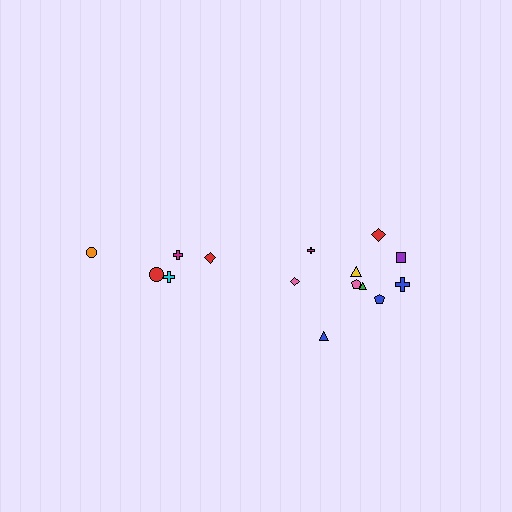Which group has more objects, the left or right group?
The right group.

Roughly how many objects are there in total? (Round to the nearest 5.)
Roughly 15 objects in total.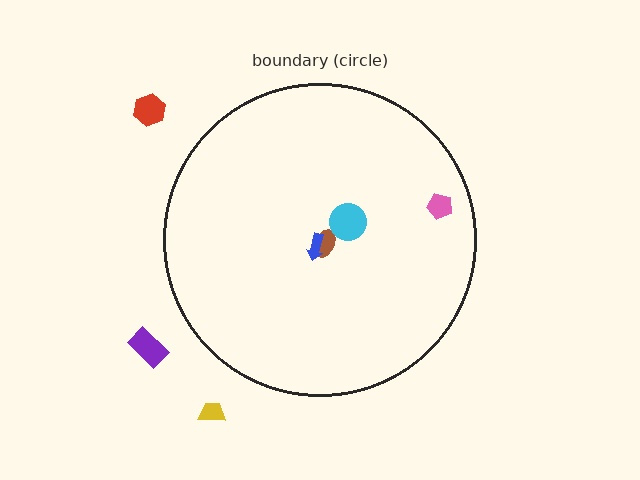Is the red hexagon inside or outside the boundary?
Outside.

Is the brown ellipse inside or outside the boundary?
Inside.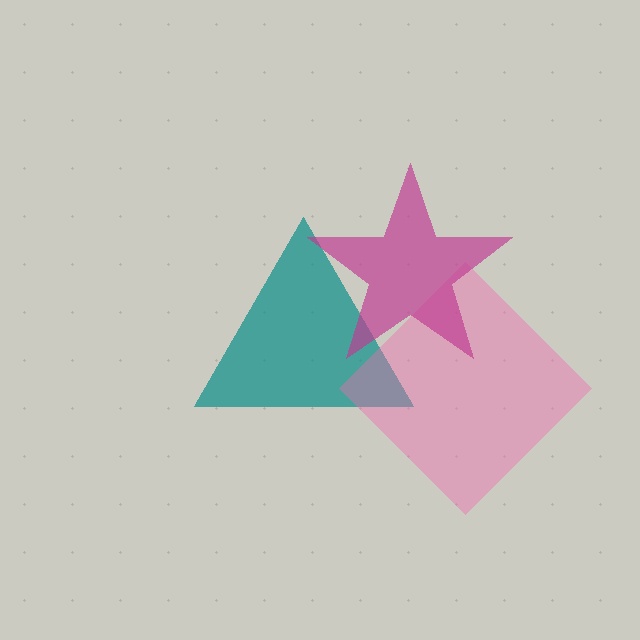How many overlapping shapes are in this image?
There are 3 overlapping shapes in the image.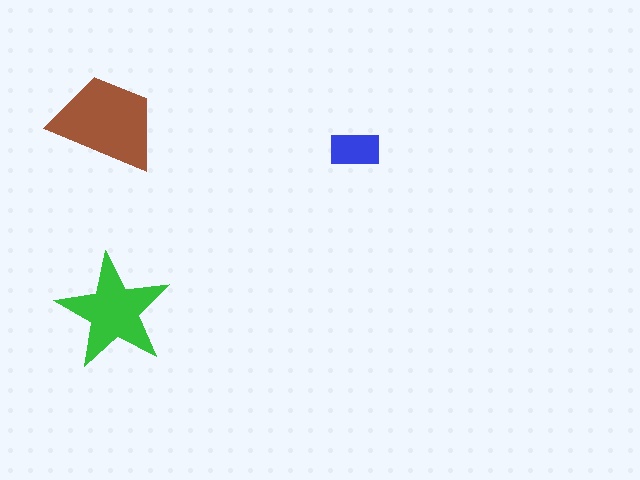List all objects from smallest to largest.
The blue rectangle, the green star, the brown trapezoid.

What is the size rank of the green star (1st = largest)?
2nd.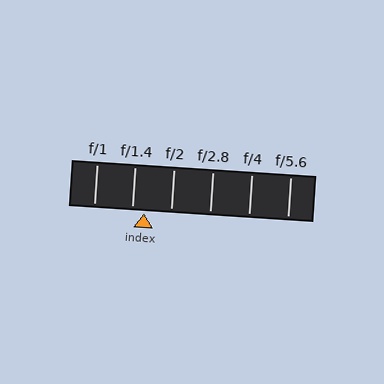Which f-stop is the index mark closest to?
The index mark is closest to f/1.4.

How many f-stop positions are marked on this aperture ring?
There are 6 f-stop positions marked.